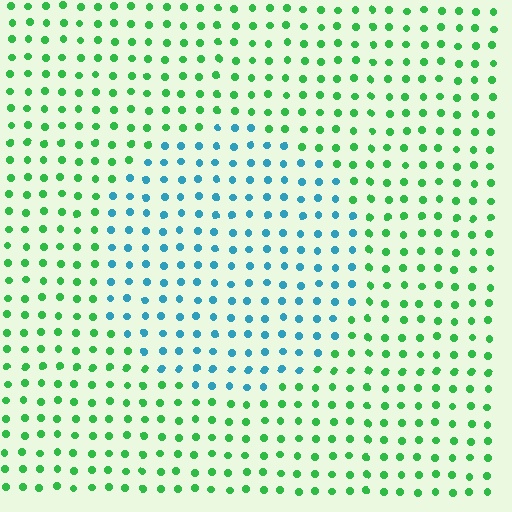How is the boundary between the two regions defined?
The boundary is defined purely by a slight shift in hue (about 62 degrees). Spacing, size, and orientation are identical on both sides.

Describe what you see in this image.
The image is filled with small green elements in a uniform arrangement. A circle-shaped region is visible where the elements are tinted to a slightly different hue, forming a subtle color boundary.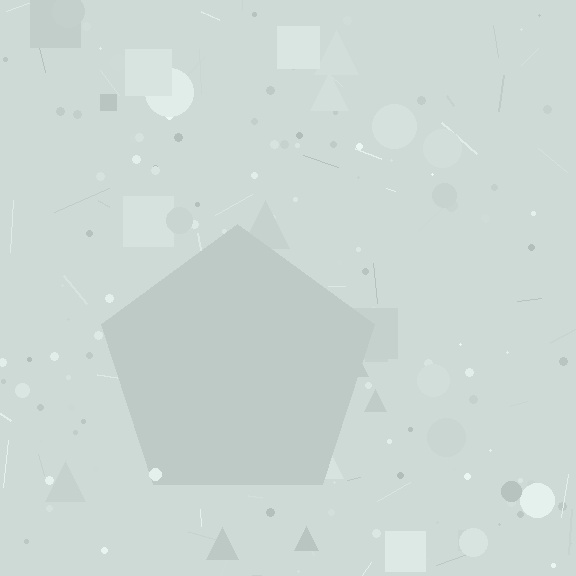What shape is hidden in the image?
A pentagon is hidden in the image.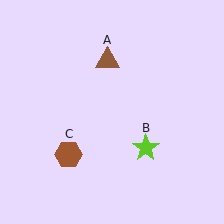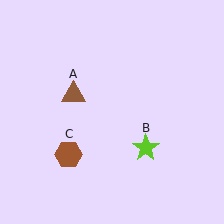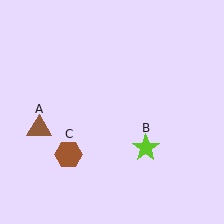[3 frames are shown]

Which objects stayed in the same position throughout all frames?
Lime star (object B) and brown hexagon (object C) remained stationary.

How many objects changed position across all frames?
1 object changed position: brown triangle (object A).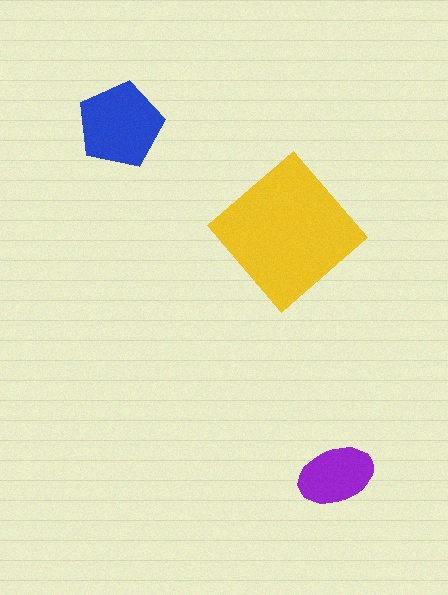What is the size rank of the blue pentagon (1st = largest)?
2nd.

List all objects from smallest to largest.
The purple ellipse, the blue pentagon, the yellow diamond.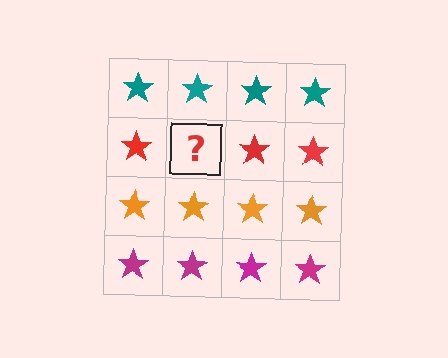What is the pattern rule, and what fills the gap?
The rule is that each row has a consistent color. The gap should be filled with a red star.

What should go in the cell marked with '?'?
The missing cell should contain a red star.